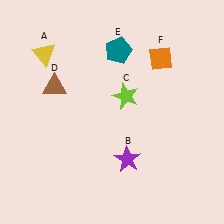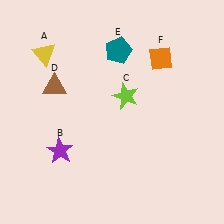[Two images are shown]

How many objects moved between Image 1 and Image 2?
1 object moved between the two images.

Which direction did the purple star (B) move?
The purple star (B) moved left.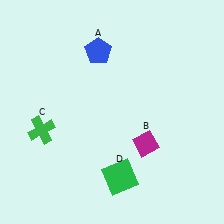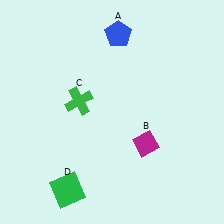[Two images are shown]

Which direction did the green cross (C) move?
The green cross (C) moved right.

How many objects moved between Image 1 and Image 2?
3 objects moved between the two images.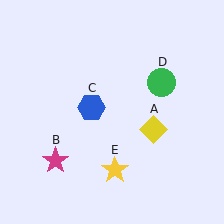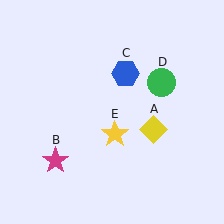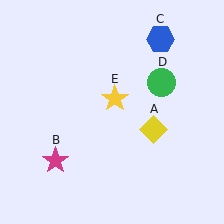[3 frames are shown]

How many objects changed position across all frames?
2 objects changed position: blue hexagon (object C), yellow star (object E).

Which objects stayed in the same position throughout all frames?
Yellow diamond (object A) and magenta star (object B) and green circle (object D) remained stationary.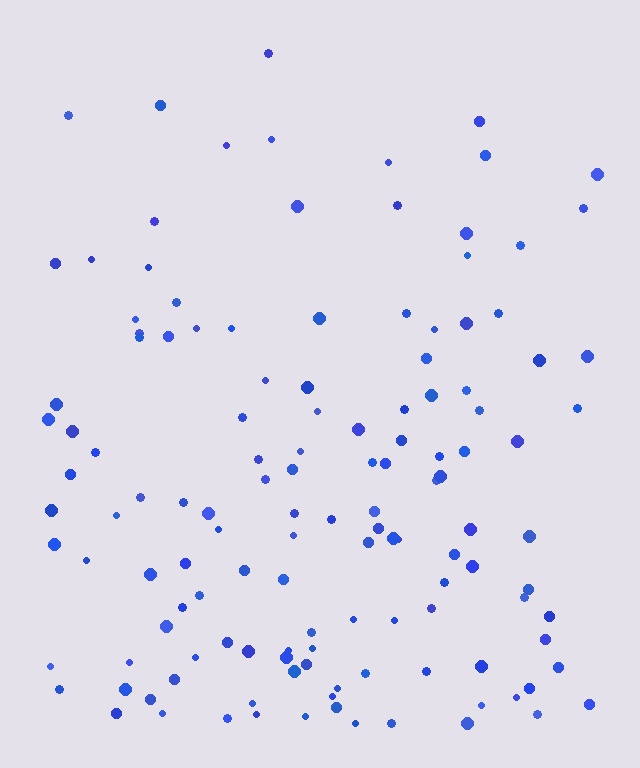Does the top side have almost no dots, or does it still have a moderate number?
Still a moderate number, just noticeably fewer than the bottom.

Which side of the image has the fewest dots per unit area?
The top.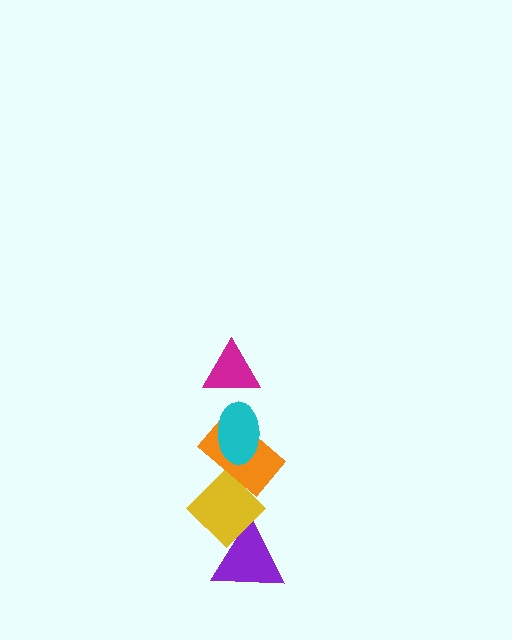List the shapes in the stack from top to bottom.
From top to bottom: the magenta triangle, the cyan ellipse, the orange rectangle, the yellow diamond, the purple triangle.